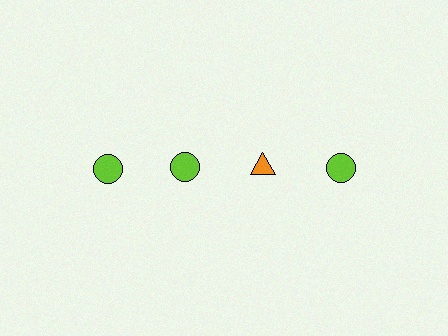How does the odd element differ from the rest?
It differs in both color (orange instead of lime) and shape (triangle instead of circle).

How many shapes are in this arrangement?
There are 4 shapes arranged in a grid pattern.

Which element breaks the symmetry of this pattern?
The orange triangle in the top row, center column breaks the symmetry. All other shapes are lime circles.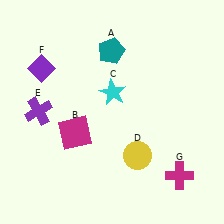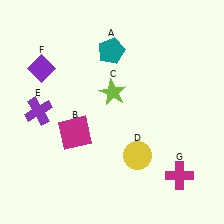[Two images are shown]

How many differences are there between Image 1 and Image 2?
There is 1 difference between the two images.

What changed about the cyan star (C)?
In Image 1, C is cyan. In Image 2, it changed to lime.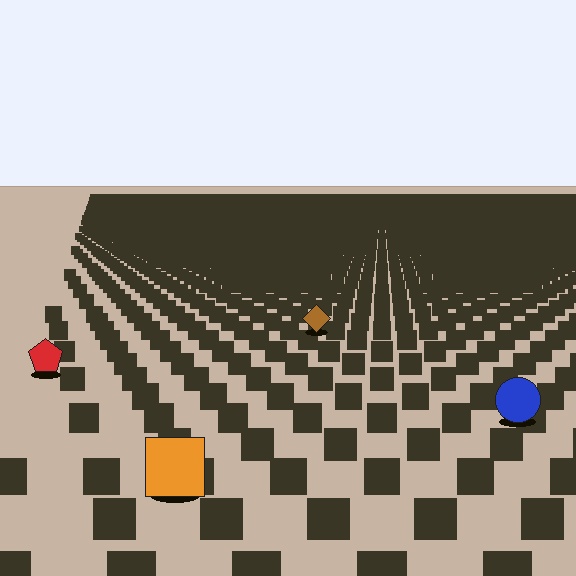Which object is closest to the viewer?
The orange square is closest. The texture marks near it are larger and more spread out.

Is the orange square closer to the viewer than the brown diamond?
Yes. The orange square is closer — you can tell from the texture gradient: the ground texture is coarser near it.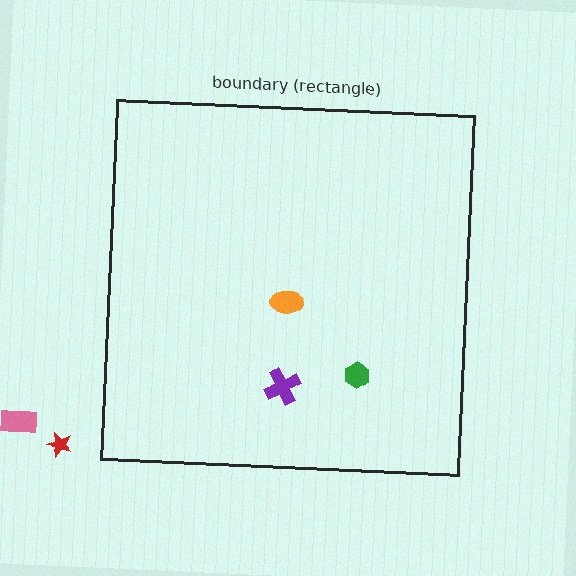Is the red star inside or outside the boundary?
Outside.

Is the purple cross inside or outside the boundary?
Inside.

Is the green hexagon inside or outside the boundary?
Inside.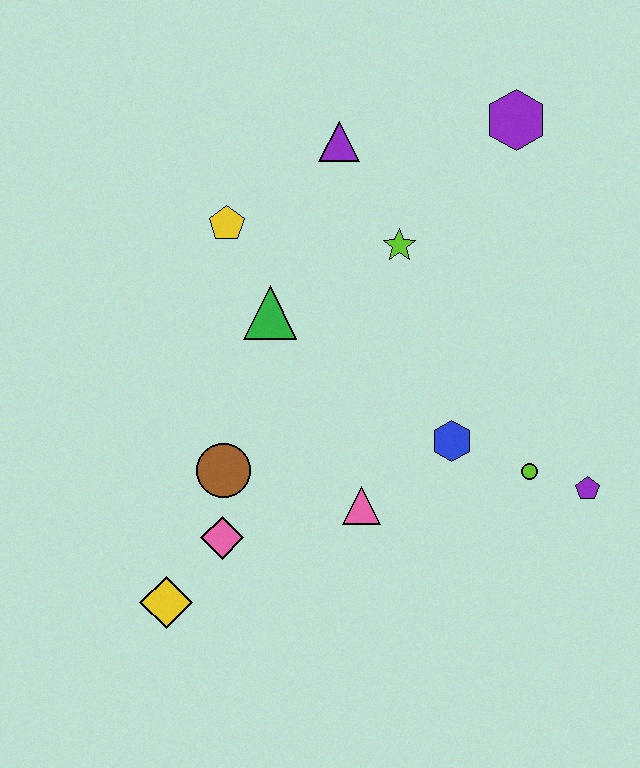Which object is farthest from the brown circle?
The purple hexagon is farthest from the brown circle.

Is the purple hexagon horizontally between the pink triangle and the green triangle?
No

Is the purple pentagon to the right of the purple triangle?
Yes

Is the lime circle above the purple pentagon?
Yes